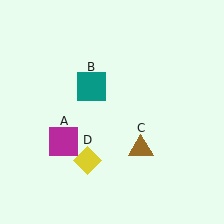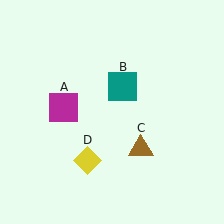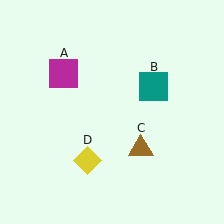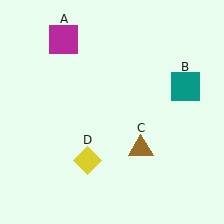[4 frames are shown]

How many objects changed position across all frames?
2 objects changed position: magenta square (object A), teal square (object B).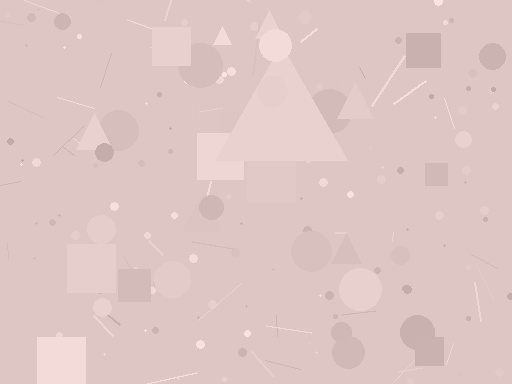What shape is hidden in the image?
A triangle is hidden in the image.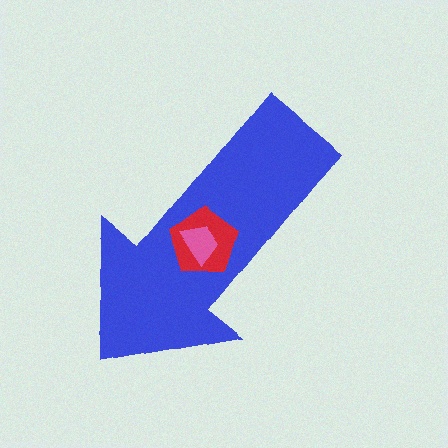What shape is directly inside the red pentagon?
The pink trapezoid.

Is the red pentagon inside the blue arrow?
Yes.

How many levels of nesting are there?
3.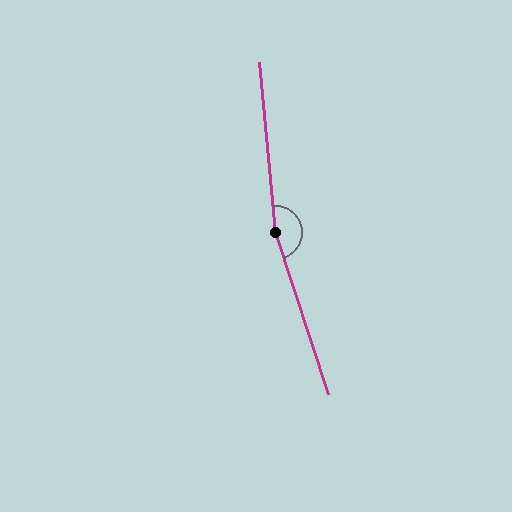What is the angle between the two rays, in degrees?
Approximately 167 degrees.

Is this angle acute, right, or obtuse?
It is obtuse.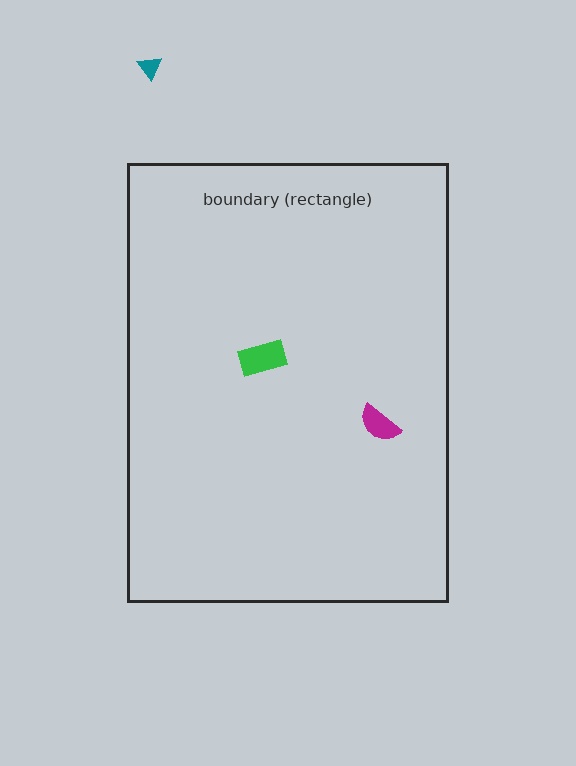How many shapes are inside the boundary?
2 inside, 1 outside.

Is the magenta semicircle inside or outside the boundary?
Inside.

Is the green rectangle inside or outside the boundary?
Inside.